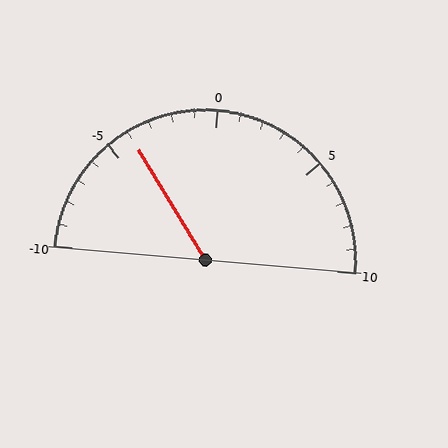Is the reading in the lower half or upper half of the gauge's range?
The reading is in the lower half of the range (-10 to 10).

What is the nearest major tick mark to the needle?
The nearest major tick mark is -5.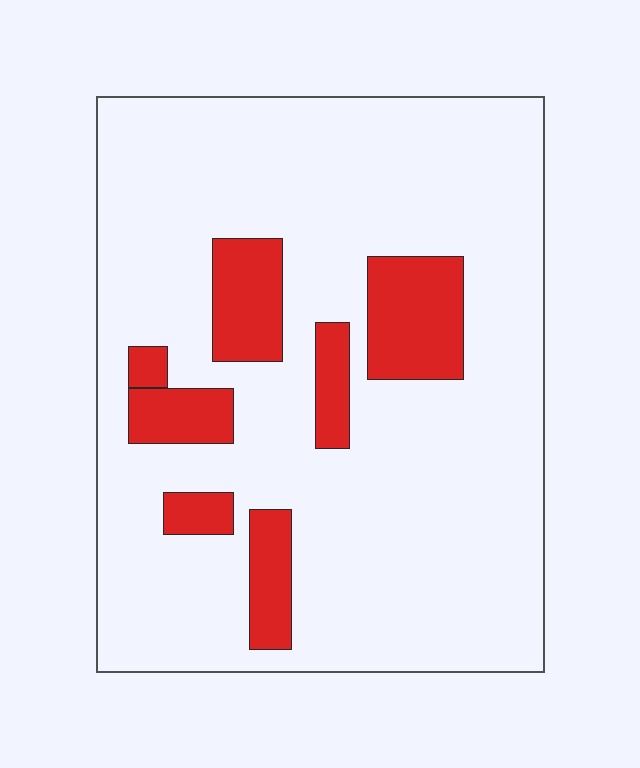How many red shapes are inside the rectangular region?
7.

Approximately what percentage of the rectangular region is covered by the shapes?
Approximately 15%.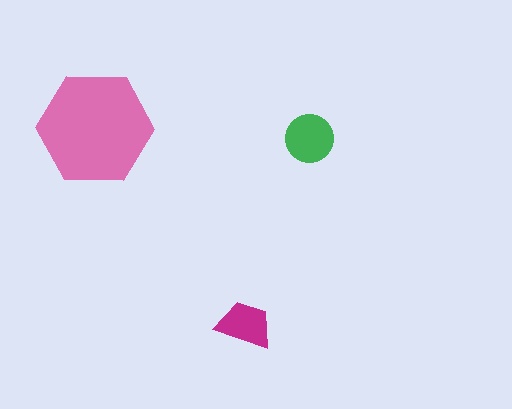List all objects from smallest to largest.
The magenta trapezoid, the green circle, the pink hexagon.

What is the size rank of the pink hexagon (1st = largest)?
1st.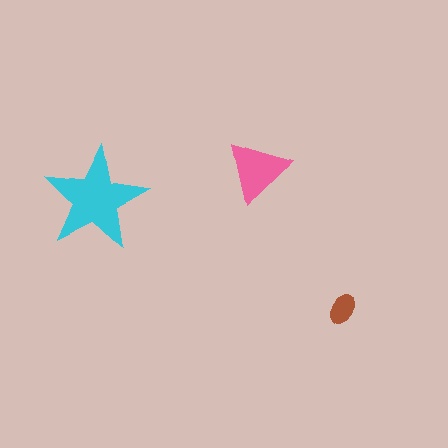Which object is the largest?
The cyan star.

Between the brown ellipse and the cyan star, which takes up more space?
The cyan star.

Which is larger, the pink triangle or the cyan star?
The cyan star.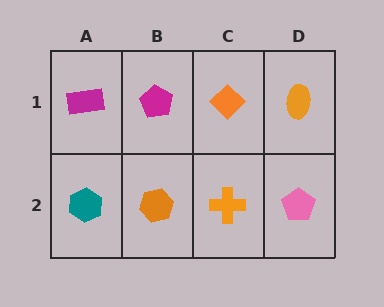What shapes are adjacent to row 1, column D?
A pink pentagon (row 2, column D), an orange diamond (row 1, column C).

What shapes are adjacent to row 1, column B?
An orange hexagon (row 2, column B), a magenta rectangle (row 1, column A), an orange diamond (row 1, column C).